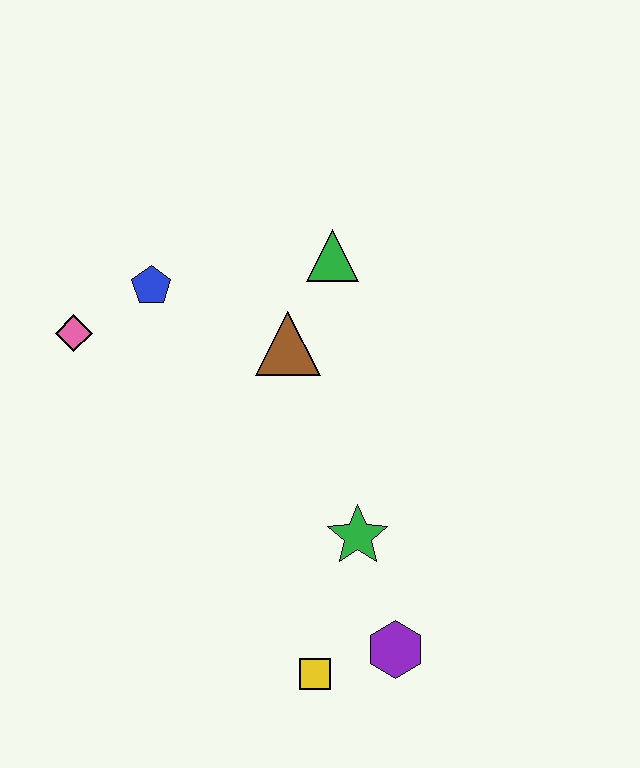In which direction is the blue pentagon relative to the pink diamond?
The blue pentagon is to the right of the pink diamond.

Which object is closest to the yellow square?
The purple hexagon is closest to the yellow square.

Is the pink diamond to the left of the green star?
Yes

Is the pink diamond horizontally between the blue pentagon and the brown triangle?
No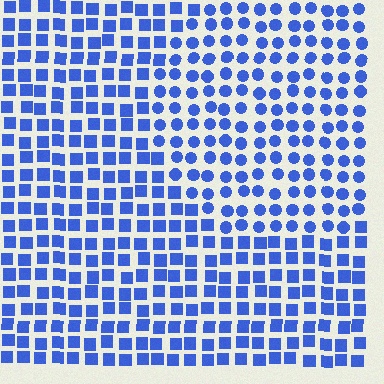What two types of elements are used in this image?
The image uses circles inside the circle region and squares outside it.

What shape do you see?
I see a circle.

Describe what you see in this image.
The image is filled with small blue elements arranged in a uniform grid. A circle-shaped region contains circles, while the surrounding area contains squares. The boundary is defined purely by the change in element shape.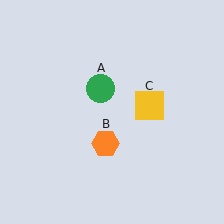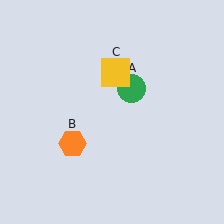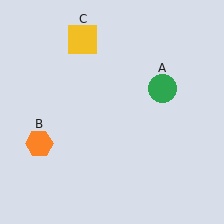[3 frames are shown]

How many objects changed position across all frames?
3 objects changed position: green circle (object A), orange hexagon (object B), yellow square (object C).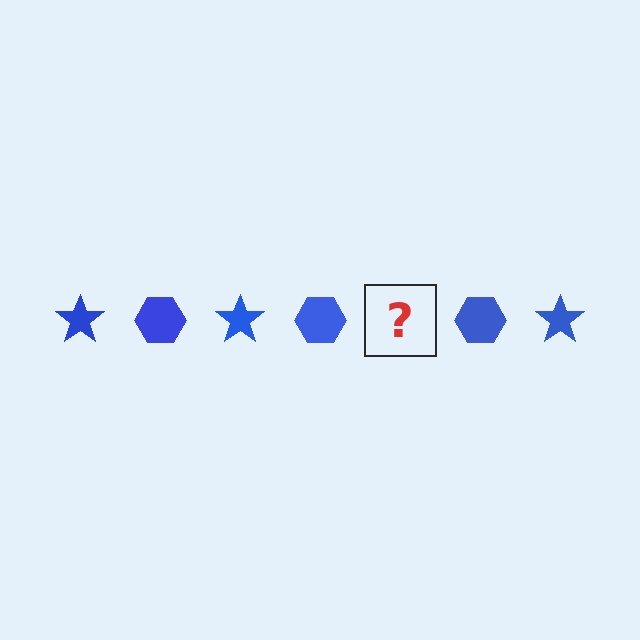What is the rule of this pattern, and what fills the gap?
The rule is that the pattern cycles through star, hexagon shapes in blue. The gap should be filled with a blue star.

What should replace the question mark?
The question mark should be replaced with a blue star.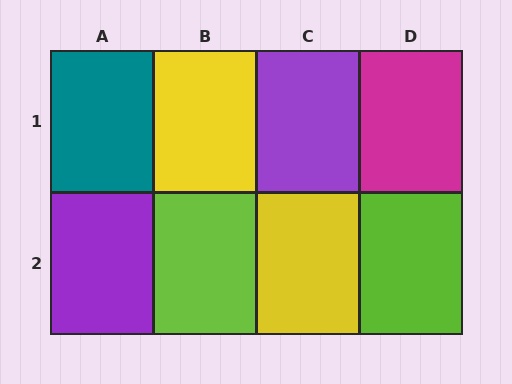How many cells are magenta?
1 cell is magenta.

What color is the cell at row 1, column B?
Yellow.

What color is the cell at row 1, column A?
Teal.